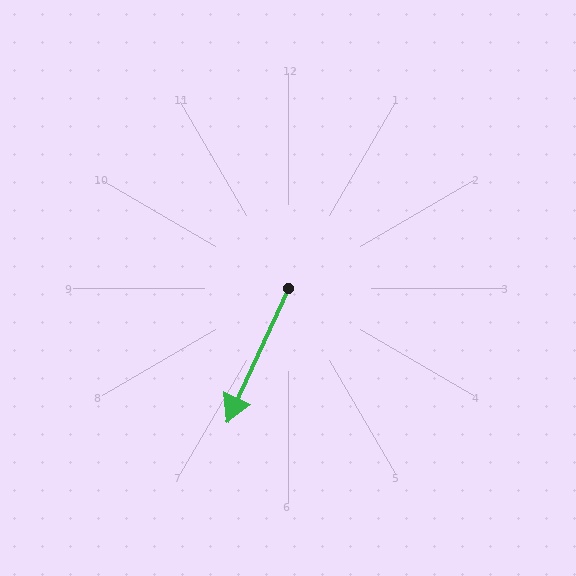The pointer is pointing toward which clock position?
Roughly 7 o'clock.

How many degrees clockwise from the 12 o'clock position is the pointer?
Approximately 205 degrees.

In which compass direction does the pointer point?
Southwest.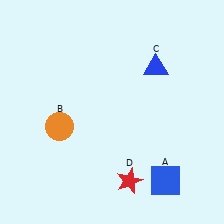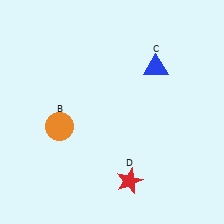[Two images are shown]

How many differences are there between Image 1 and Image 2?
There is 1 difference between the two images.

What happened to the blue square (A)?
The blue square (A) was removed in Image 2. It was in the bottom-right area of Image 1.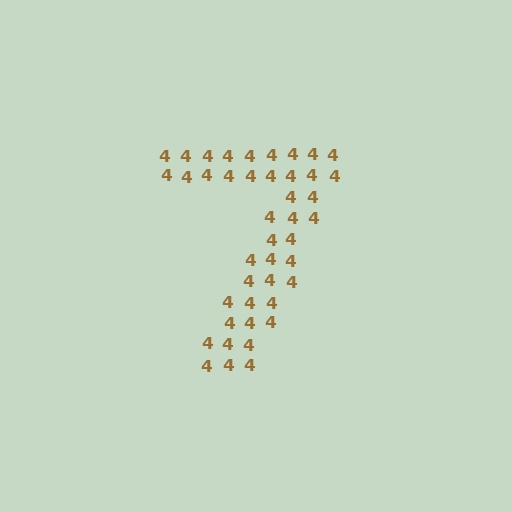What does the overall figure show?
The overall figure shows the digit 7.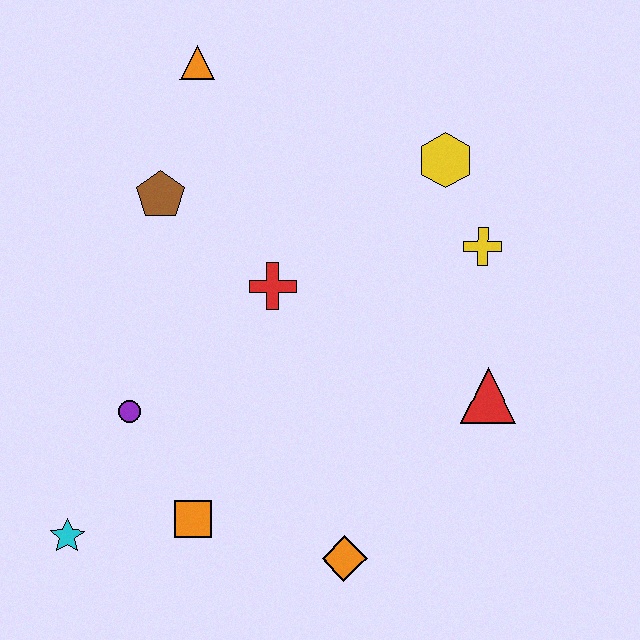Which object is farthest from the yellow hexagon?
The cyan star is farthest from the yellow hexagon.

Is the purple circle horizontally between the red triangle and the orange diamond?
No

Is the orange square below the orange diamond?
No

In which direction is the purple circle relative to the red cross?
The purple circle is to the left of the red cross.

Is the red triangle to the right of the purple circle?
Yes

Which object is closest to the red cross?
The brown pentagon is closest to the red cross.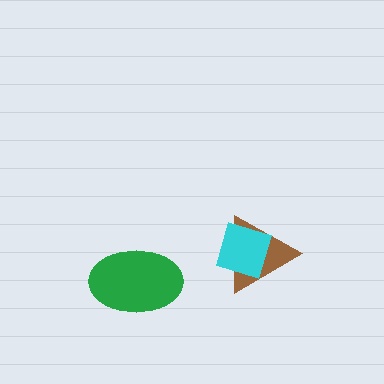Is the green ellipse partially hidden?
No, no other shape covers it.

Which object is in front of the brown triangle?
The cyan diamond is in front of the brown triangle.